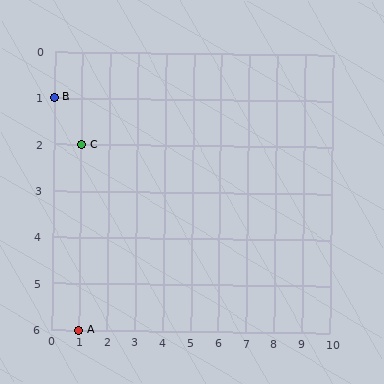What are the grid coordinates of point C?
Point C is at grid coordinates (1, 2).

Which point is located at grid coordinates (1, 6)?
Point A is at (1, 6).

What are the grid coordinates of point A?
Point A is at grid coordinates (1, 6).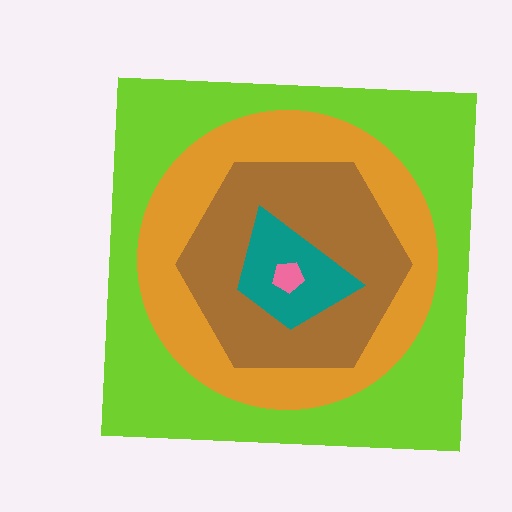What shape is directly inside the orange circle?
The brown hexagon.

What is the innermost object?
The pink pentagon.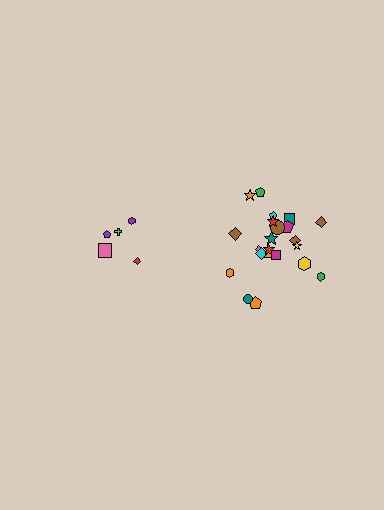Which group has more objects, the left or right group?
The right group.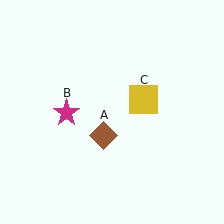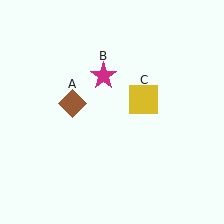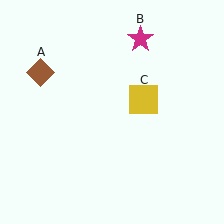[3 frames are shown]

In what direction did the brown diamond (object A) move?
The brown diamond (object A) moved up and to the left.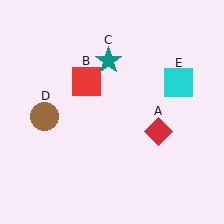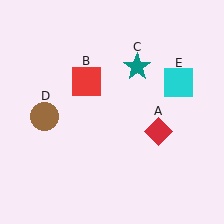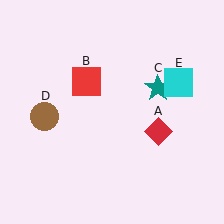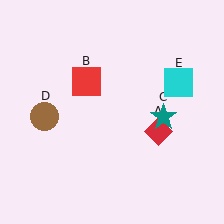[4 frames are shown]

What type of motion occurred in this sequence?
The teal star (object C) rotated clockwise around the center of the scene.